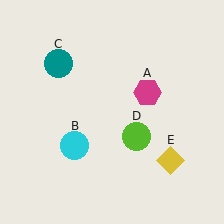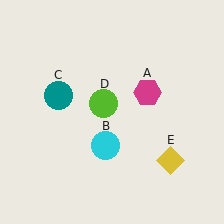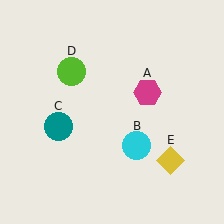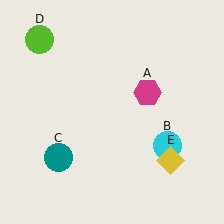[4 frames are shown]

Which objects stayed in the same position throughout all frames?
Magenta hexagon (object A) and yellow diamond (object E) remained stationary.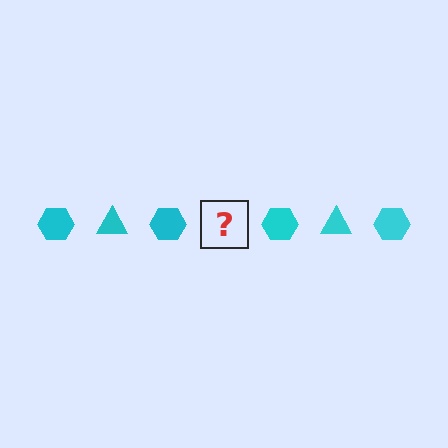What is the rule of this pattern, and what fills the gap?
The rule is that the pattern cycles through hexagon, triangle shapes in cyan. The gap should be filled with a cyan triangle.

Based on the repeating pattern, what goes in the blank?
The blank should be a cyan triangle.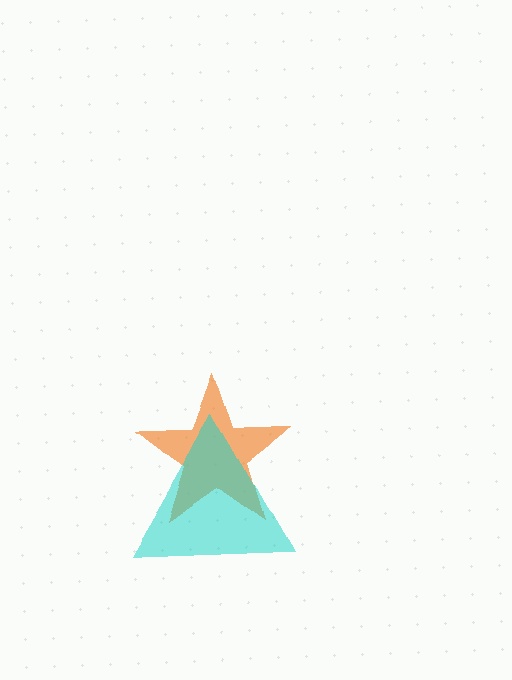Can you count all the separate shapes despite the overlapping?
Yes, there are 2 separate shapes.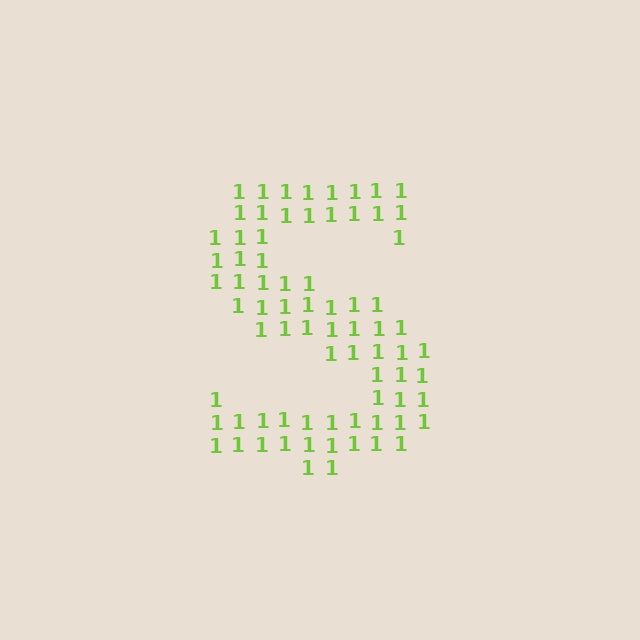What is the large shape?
The large shape is the letter S.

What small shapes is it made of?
It is made of small digit 1's.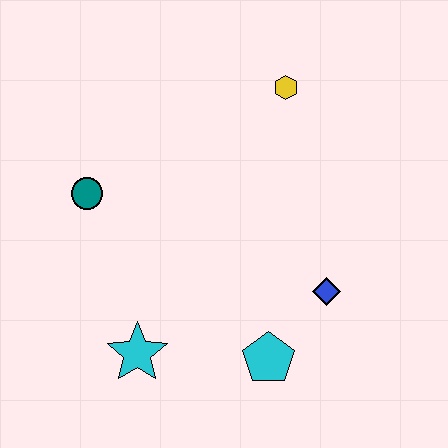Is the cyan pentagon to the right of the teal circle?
Yes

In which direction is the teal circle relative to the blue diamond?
The teal circle is to the left of the blue diamond.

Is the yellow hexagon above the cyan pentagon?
Yes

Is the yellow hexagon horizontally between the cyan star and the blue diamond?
Yes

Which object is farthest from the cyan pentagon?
The yellow hexagon is farthest from the cyan pentagon.